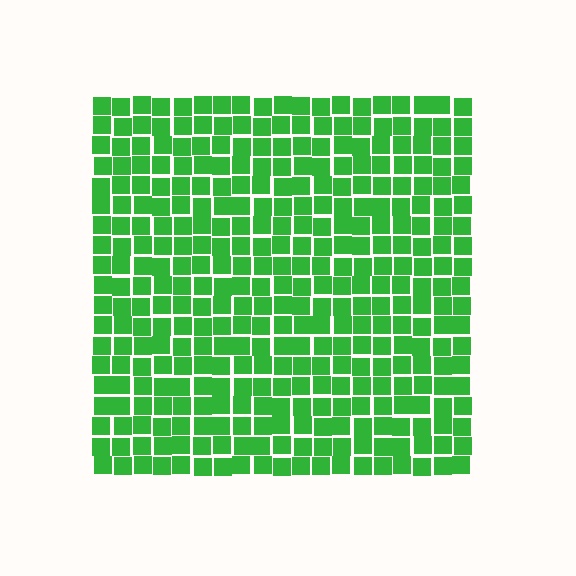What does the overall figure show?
The overall figure shows a square.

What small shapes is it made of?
It is made of small squares.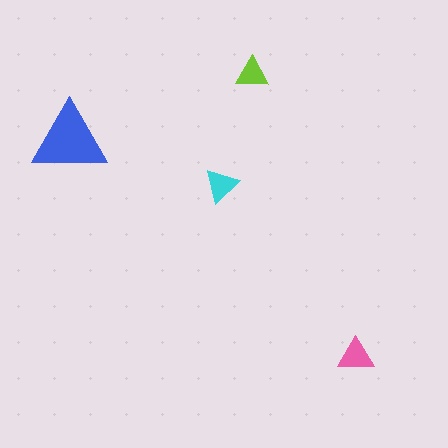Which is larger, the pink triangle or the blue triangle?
The blue one.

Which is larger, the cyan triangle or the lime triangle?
The cyan one.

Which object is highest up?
The lime triangle is topmost.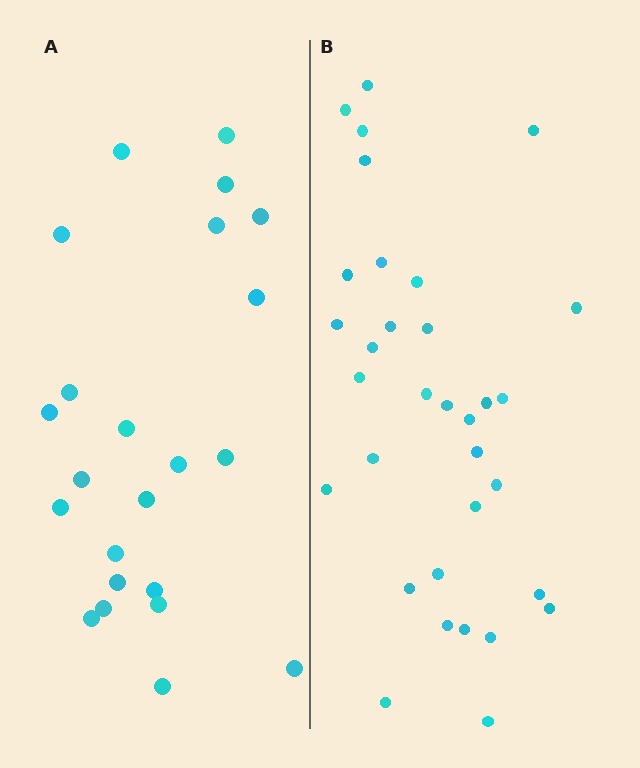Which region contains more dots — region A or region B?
Region B (the right region) has more dots.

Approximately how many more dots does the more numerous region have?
Region B has roughly 10 or so more dots than region A.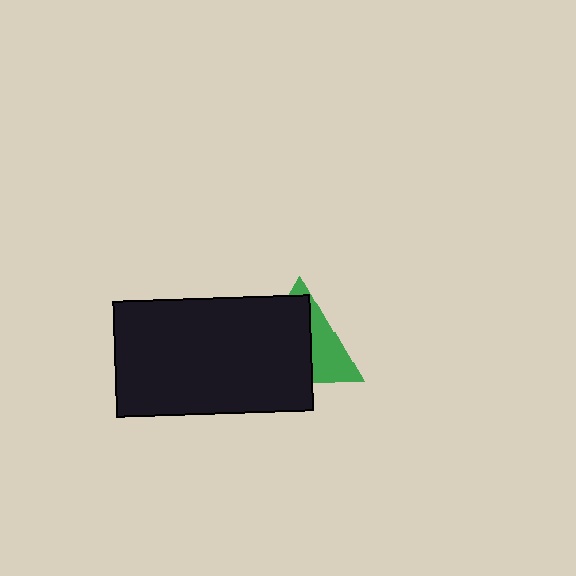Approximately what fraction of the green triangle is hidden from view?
Roughly 61% of the green triangle is hidden behind the black rectangle.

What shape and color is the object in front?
The object in front is a black rectangle.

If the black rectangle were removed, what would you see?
You would see the complete green triangle.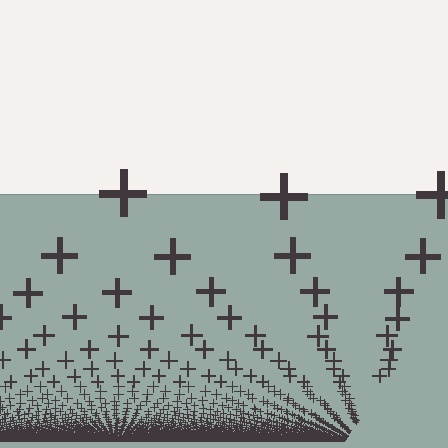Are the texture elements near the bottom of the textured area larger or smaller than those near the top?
Smaller. The gradient is inverted — elements near the bottom are smaller and denser.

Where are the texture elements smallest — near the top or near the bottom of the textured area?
Near the bottom.